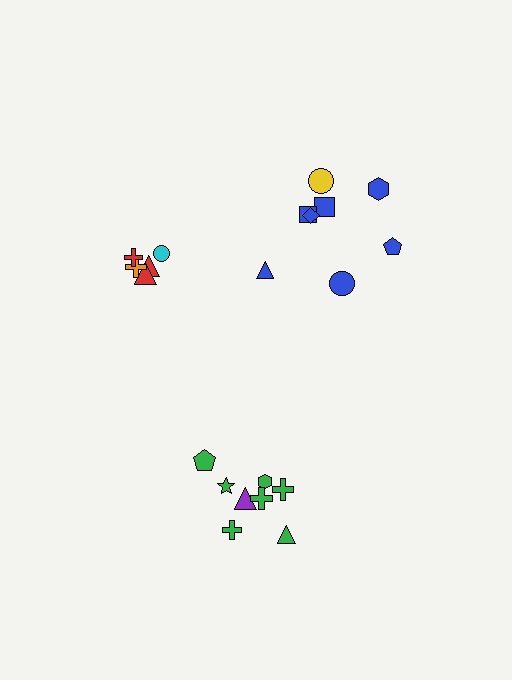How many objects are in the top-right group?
There are 8 objects.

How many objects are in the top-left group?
There are 5 objects.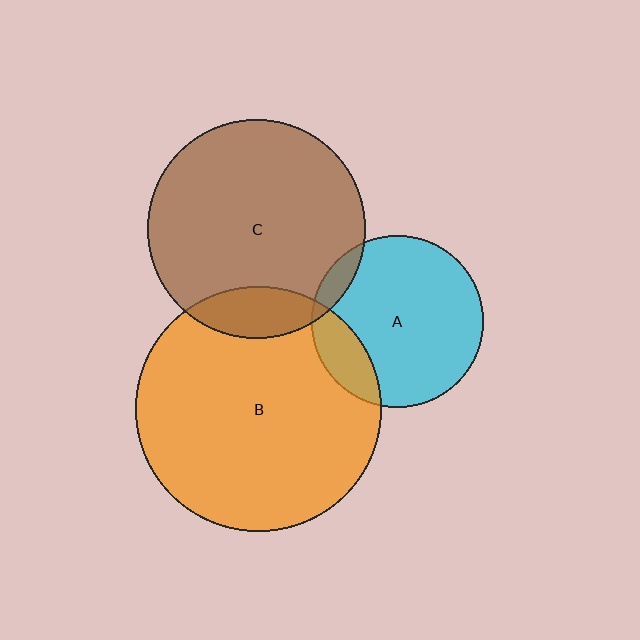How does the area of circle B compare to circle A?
Approximately 2.0 times.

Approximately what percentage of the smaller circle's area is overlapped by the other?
Approximately 15%.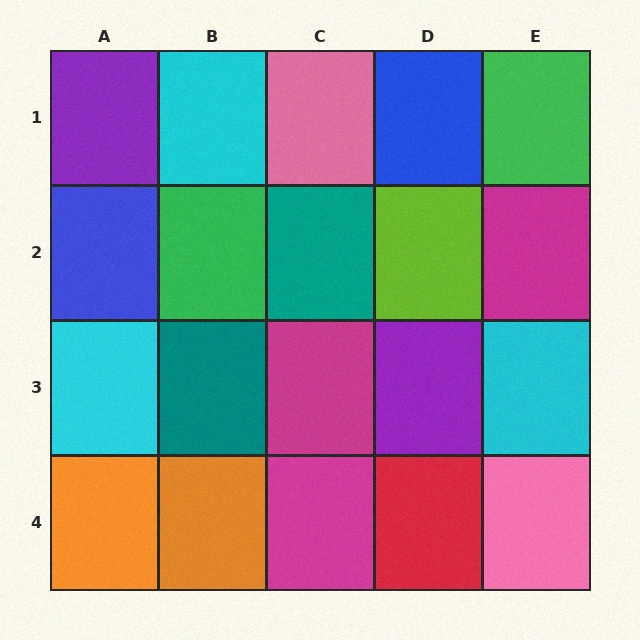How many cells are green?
2 cells are green.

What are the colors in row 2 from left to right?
Blue, green, teal, lime, magenta.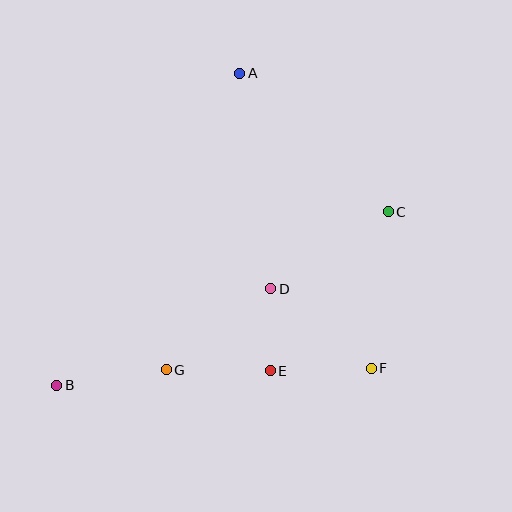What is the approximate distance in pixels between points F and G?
The distance between F and G is approximately 205 pixels.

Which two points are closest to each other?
Points D and E are closest to each other.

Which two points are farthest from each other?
Points B and C are farthest from each other.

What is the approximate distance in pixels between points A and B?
The distance between A and B is approximately 362 pixels.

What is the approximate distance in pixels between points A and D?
The distance between A and D is approximately 218 pixels.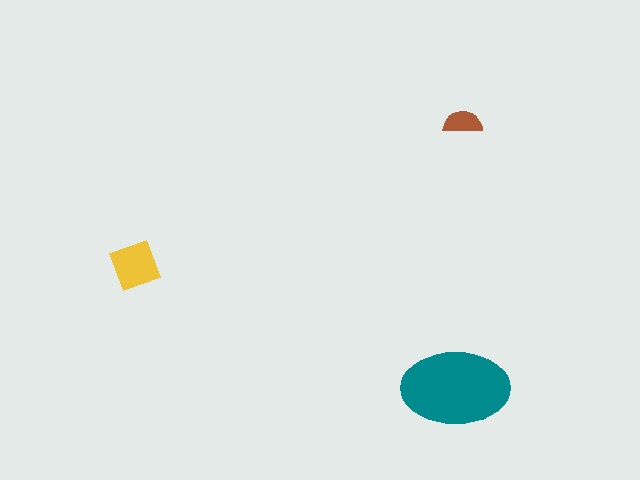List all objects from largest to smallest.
The teal ellipse, the yellow square, the brown semicircle.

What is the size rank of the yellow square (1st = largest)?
2nd.